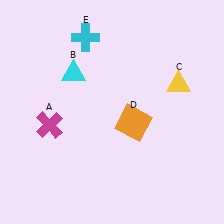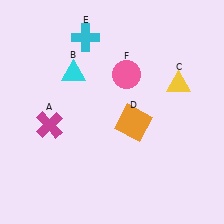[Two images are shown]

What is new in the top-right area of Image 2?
A pink circle (F) was added in the top-right area of Image 2.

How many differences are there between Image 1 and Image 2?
There is 1 difference between the two images.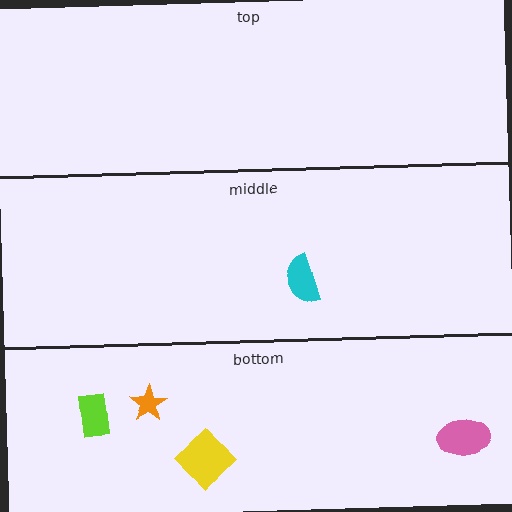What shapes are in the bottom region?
The pink ellipse, the lime rectangle, the yellow diamond, the orange star.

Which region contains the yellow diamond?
The bottom region.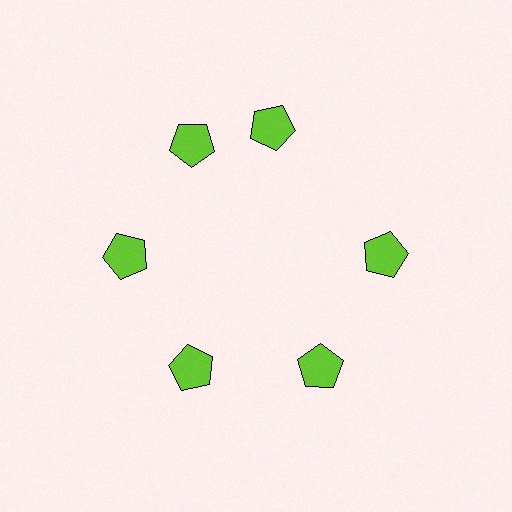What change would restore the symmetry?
The symmetry would be restored by rotating it back into even spacing with its neighbors so that all 6 pentagons sit at equal angles and equal distance from the center.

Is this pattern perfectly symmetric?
No. The 6 lime pentagons are arranged in a ring, but one element near the 1 o'clock position is rotated out of alignment along the ring, breaking the 6-fold rotational symmetry.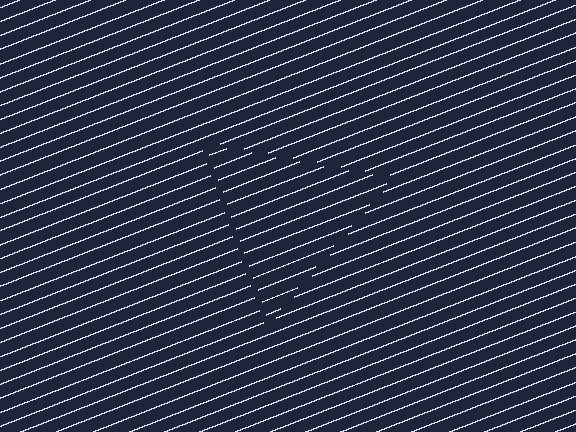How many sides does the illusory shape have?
3 sides — the line-ends trace a triangle.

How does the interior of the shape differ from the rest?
The interior of the shape contains the same grating, shifted by half a period — the contour is defined by the phase discontinuity where line-ends from the inner and outer gratings abut.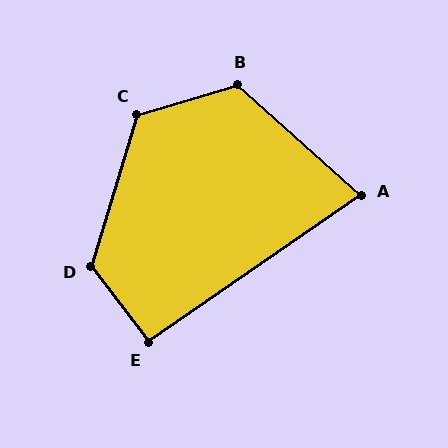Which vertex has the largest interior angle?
D, at approximately 126 degrees.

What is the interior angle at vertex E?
Approximately 93 degrees (approximately right).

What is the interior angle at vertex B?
Approximately 122 degrees (obtuse).